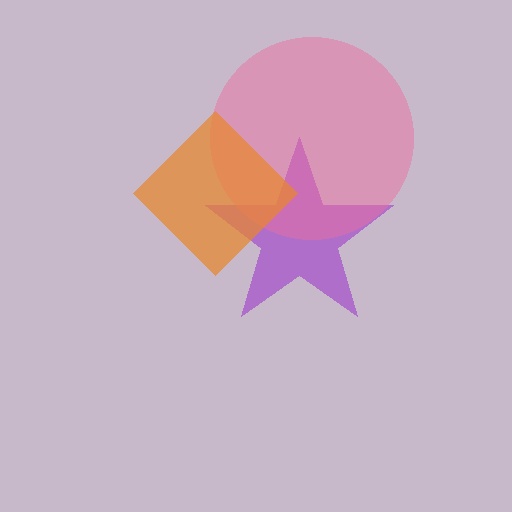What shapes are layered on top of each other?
The layered shapes are: a purple star, a pink circle, an orange diamond.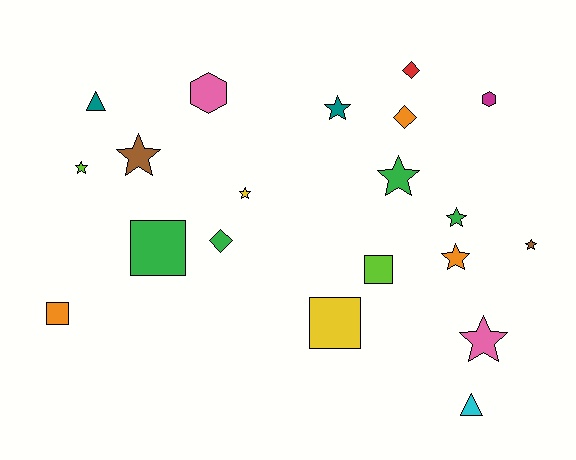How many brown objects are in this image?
There are 2 brown objects.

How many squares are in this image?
There are 4 squares.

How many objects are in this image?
There are 20 objects.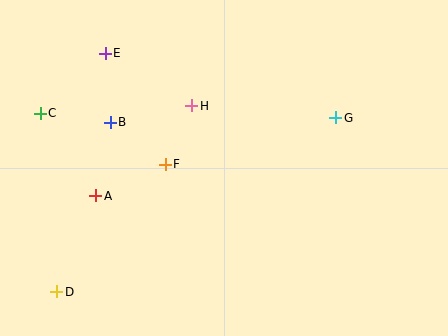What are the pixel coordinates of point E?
Point E is at (105, 53).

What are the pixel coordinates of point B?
Point B is at (110, 122).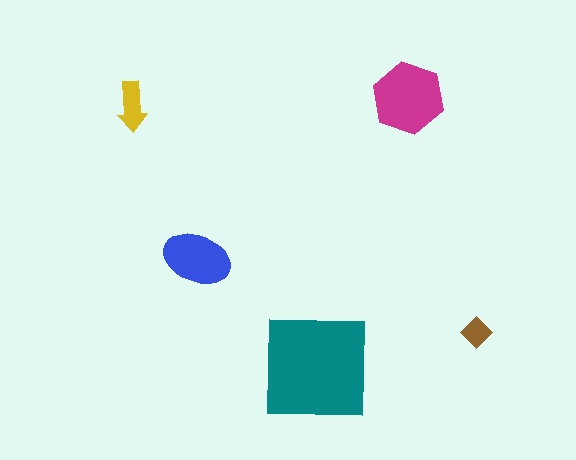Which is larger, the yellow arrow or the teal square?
The teal square.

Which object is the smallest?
The brown diamond.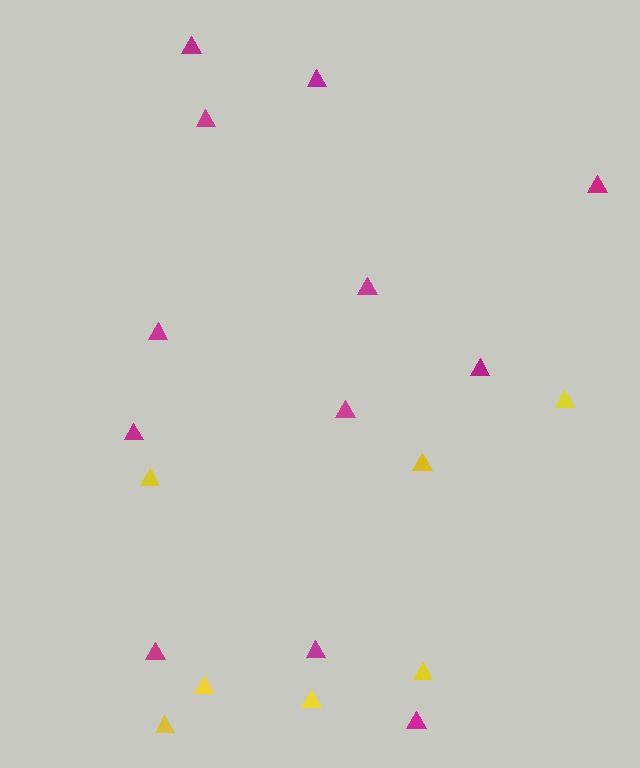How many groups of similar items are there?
There are 2 groups: one group of magenta triangles (12) and one group of yellow triangles (7).